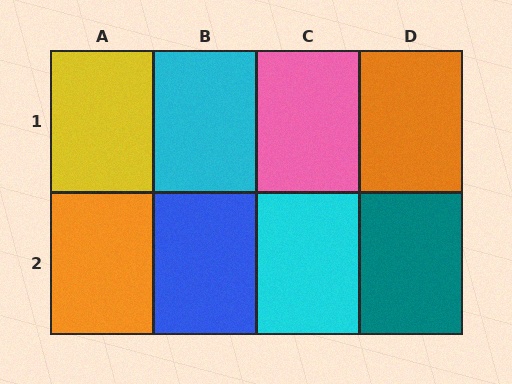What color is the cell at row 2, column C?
Cyan.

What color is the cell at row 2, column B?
Blue.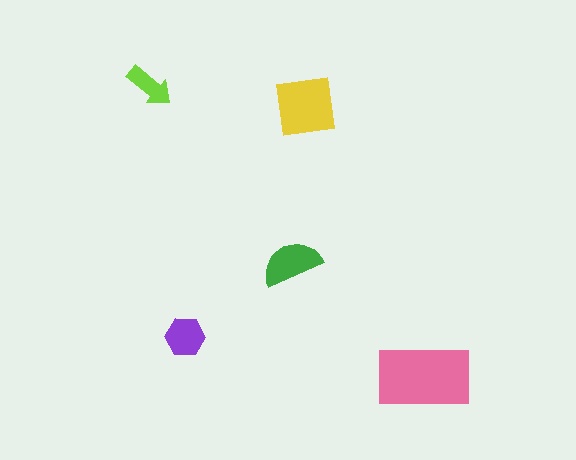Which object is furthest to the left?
The lime arrow is leftmost.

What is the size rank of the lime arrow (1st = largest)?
5th.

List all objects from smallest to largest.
The lime arrow, the purple hexagon, the green semicircle, the yellow square, the pink rectangle.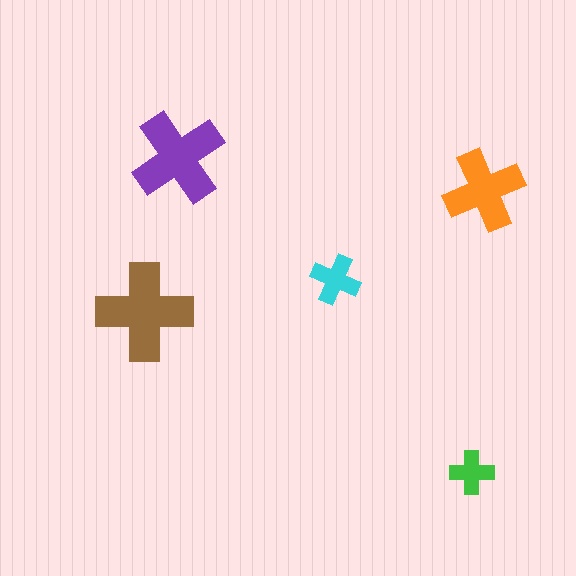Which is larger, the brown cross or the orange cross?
The brown one.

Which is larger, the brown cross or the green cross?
The brown one.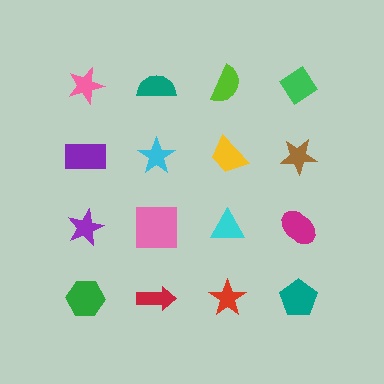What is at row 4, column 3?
A red star.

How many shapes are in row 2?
4 shapes.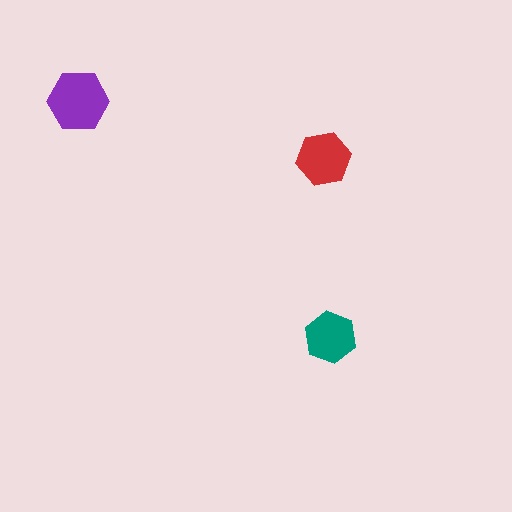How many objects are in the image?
There are 3 objects in the image.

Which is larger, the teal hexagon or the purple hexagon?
The purple one.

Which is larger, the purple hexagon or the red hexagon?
The purple one.